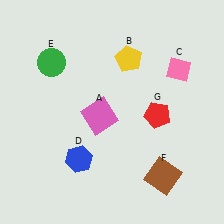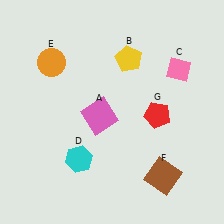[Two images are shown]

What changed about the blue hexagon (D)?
In Image 1, D is blue. In Image 2, it changed to cyan.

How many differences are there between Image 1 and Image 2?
There are 2 differences between the two images.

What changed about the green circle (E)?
In Image 1, E is green. In Image 2, it changed to orange.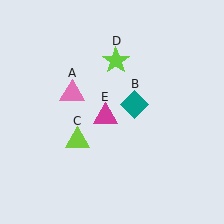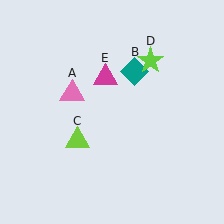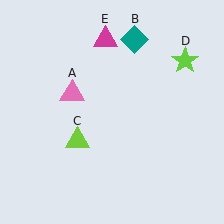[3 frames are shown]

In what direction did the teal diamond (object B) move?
The teal diamond (object B) moved up.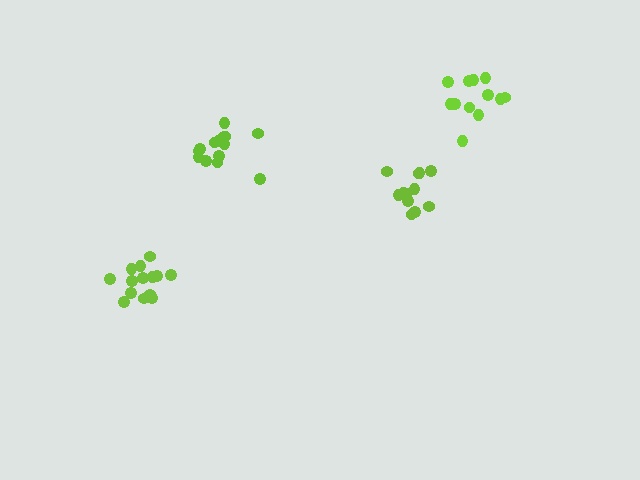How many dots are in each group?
Group 1: 15 dots, Group 2: 14 dots, Group 3: 12 dots, Group 4: 12 dots (53 total).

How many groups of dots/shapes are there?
There are 4 groups.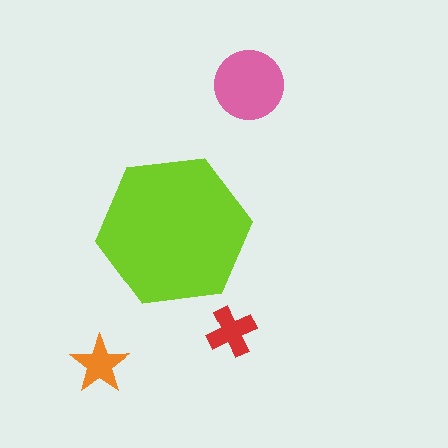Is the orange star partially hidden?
No, the orange star is fully visible.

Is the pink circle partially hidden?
No, the pink circle is fully visible.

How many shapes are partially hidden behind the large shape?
0 shapes are partially hidden.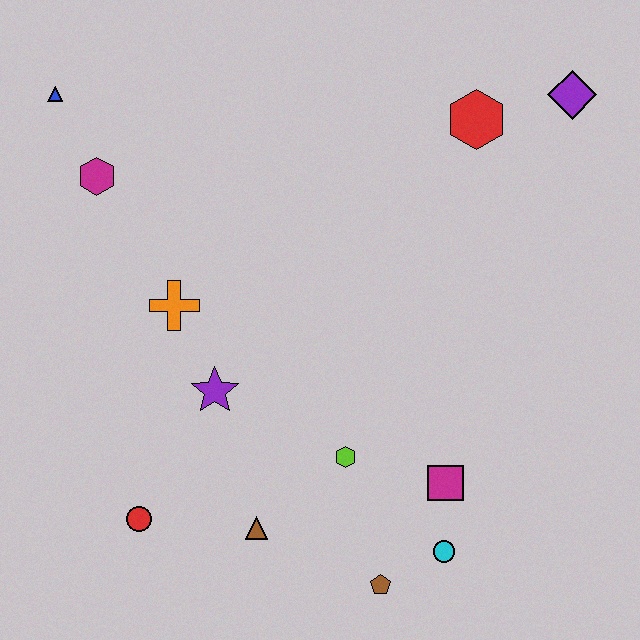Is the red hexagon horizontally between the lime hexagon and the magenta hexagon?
No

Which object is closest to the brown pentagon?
The cyan circle is closest to the brown pentagon.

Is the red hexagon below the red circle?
No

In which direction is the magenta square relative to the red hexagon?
The magenta square is below the red hexagon.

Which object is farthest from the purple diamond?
The red circle is farthest from the purple diamond.